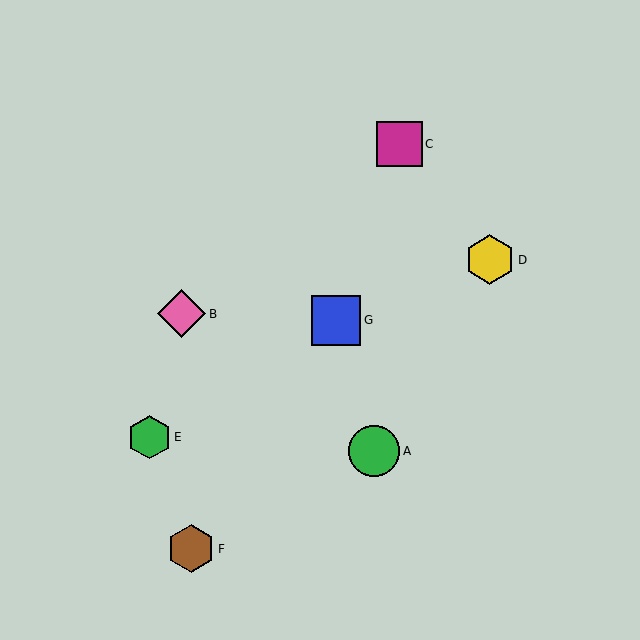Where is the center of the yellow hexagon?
The center of the yellow hexagon is at (490, 260).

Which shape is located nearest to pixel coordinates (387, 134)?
The magenta square (labeled C) at (400, 144) is nearest to that location.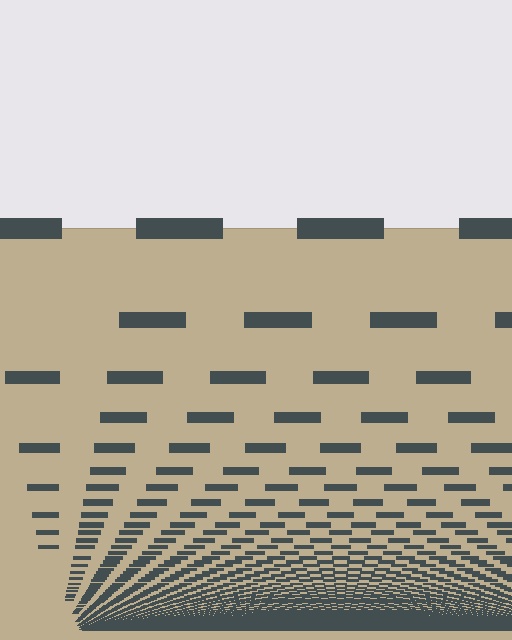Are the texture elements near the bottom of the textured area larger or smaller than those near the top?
Smaller. The gradient is inverted — elements near the bottom are smaller and denser.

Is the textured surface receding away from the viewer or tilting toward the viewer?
The surface appears to tilt toward the viewer. Texture elements get larger and sparser toward the top.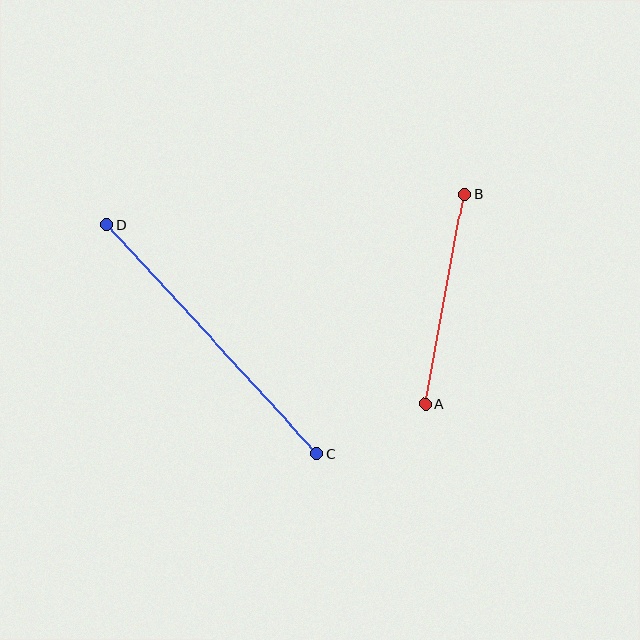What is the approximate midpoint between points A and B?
The midpoint is at approximately (445, 299) pixels.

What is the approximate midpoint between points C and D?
The midpoint is at approximately (212, 339) pixels.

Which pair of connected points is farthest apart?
Points C and D are farthest apart.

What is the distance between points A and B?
The distance is approximately 213 pixels.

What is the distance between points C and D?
The distance is approximately 310 pixels.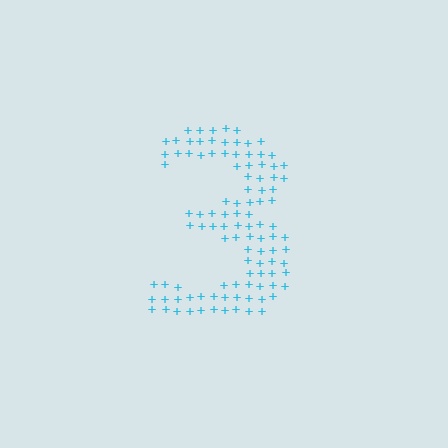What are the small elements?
The small elements are plus signs.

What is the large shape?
The large shape is the digit 3.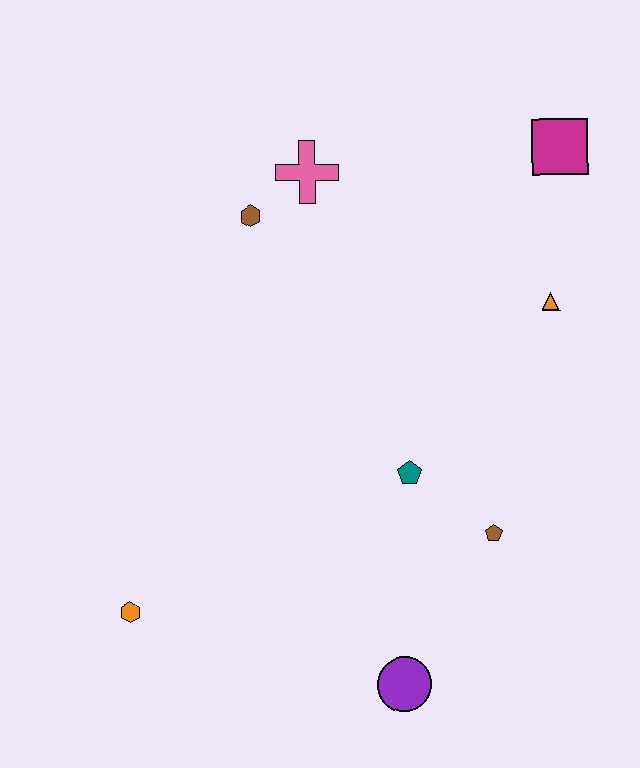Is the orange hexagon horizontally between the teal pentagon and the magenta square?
No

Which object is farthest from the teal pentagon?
The magenta square is farthest from the teal pentagon.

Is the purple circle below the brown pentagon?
Yes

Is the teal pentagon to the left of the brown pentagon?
Yes